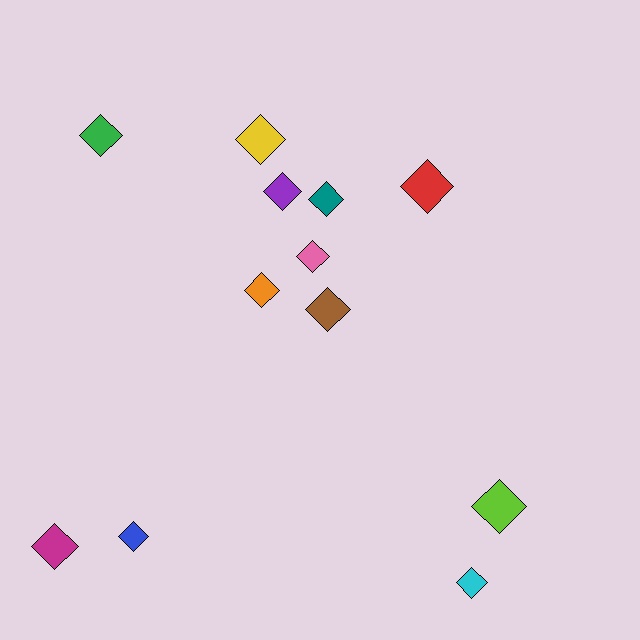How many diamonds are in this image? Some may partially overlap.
There are 12 diamonds.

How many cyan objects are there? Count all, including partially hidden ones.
There is 1 cyan object.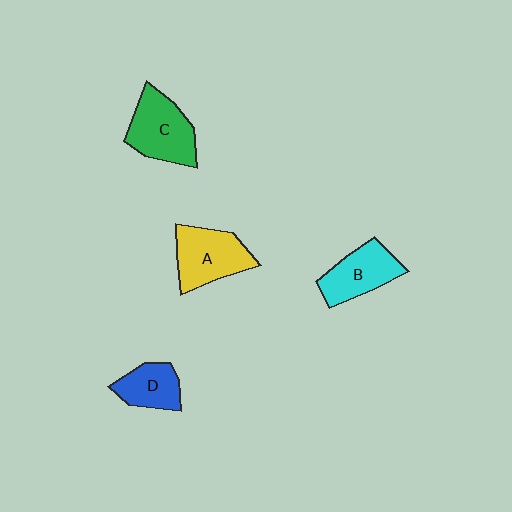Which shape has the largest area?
Shape C (green).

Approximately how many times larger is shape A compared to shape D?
Approximately 1.4 times.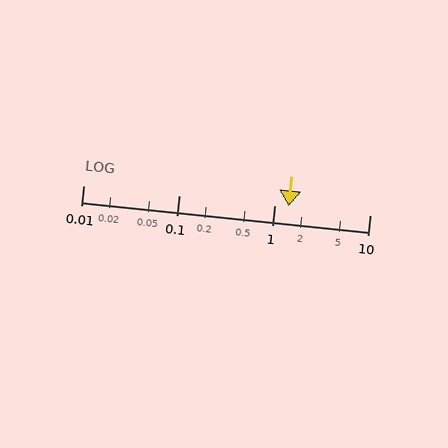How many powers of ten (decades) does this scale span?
The scale spans 3 decades, from 0.01 to 10.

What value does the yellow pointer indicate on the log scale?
The pointer indicates approximately 1.4.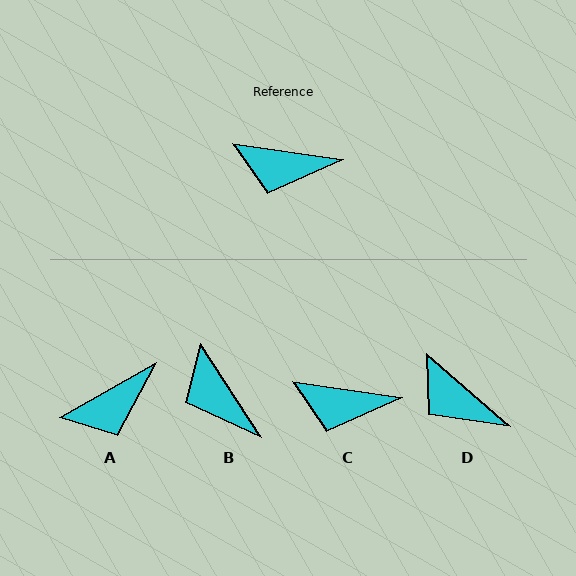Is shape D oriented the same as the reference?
No, it is off by about 32 degrees.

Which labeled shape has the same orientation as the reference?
C.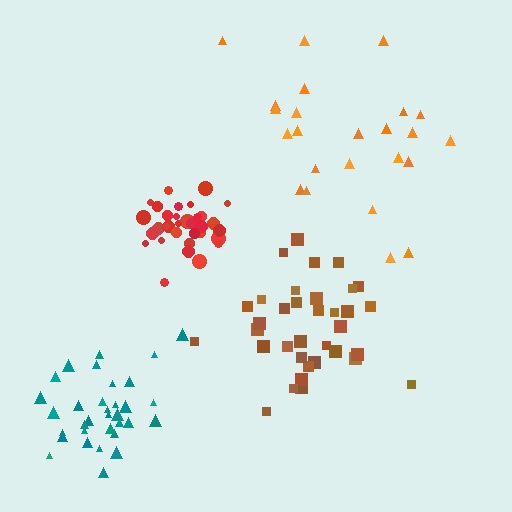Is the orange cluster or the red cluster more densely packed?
Red.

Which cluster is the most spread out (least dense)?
Orange.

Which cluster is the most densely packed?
Red.